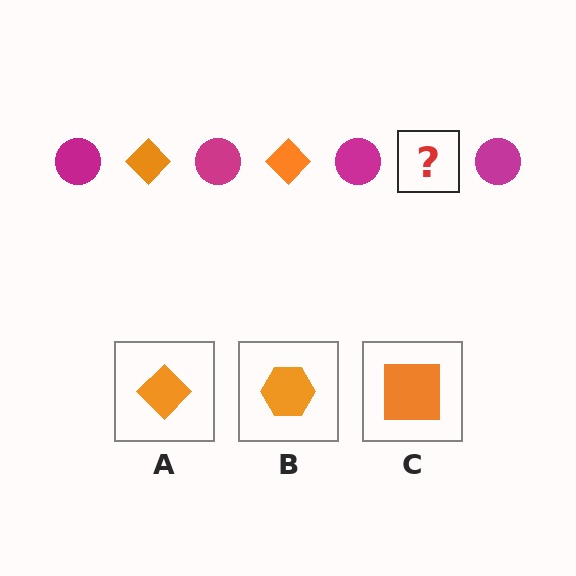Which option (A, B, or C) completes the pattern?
A.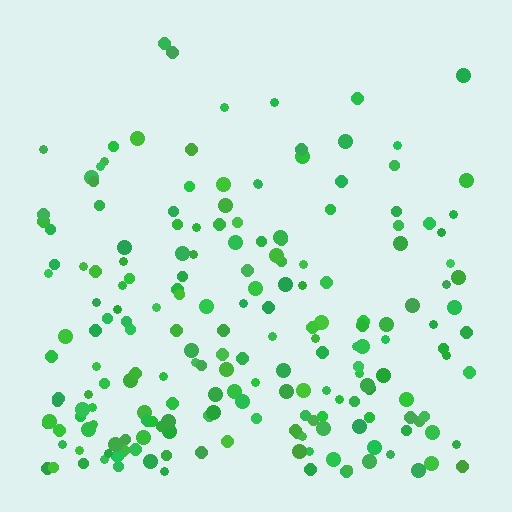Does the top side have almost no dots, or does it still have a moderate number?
Still a moderate number, just noticeably fewer than the bottom.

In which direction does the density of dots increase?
From top to bottom, with the bottom side densest.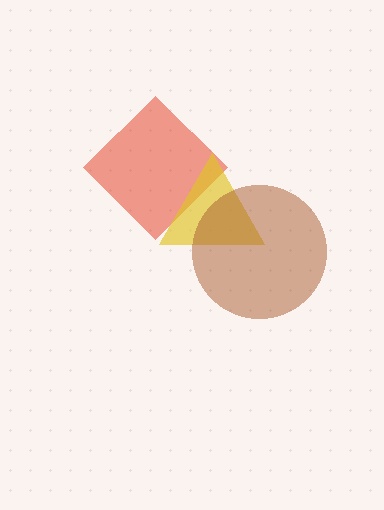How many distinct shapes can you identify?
There are 3 distinct shapes: a red diamond, a yellow triangle, a brown circle.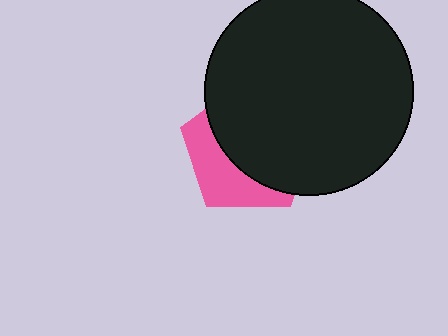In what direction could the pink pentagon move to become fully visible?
The pink pentagon could move toward the lower-left. That would shift it out from behind the black circle entirely.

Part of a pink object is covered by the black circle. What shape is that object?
It is a pentagon.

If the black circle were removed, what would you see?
You would see the complete pink pentagon.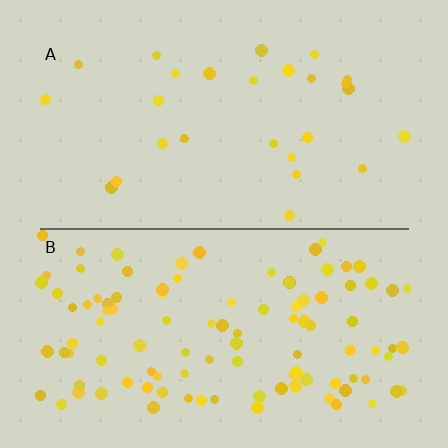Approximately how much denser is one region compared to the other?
Approximately 3.9× — region B over region A.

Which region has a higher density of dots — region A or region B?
B (the bottom).